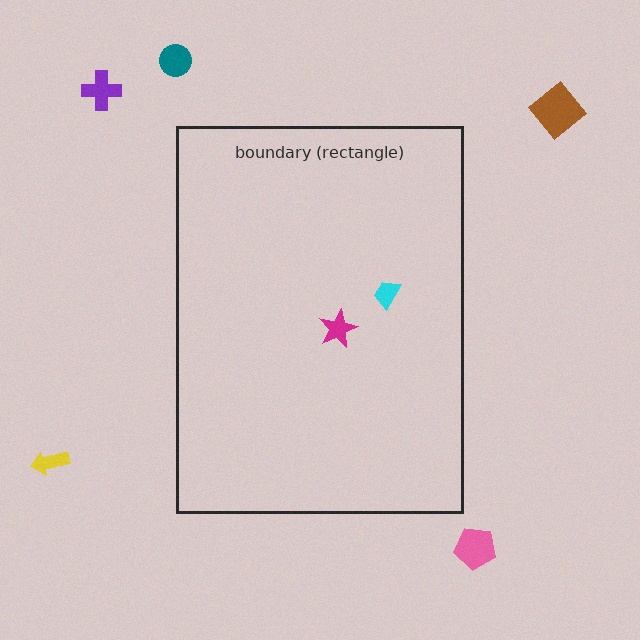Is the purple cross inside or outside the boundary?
Outside.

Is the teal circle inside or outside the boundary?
Outside.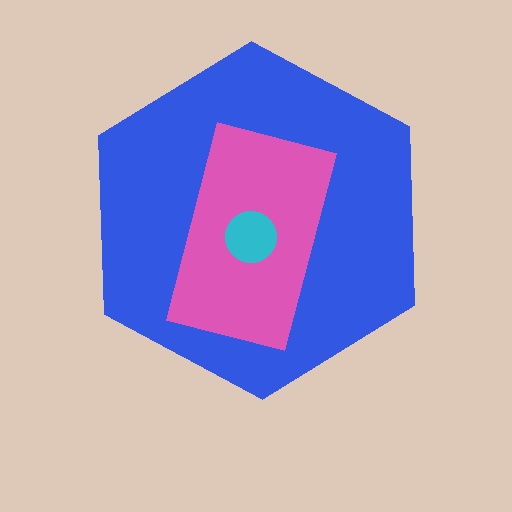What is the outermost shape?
The blue hexagon.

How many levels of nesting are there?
3.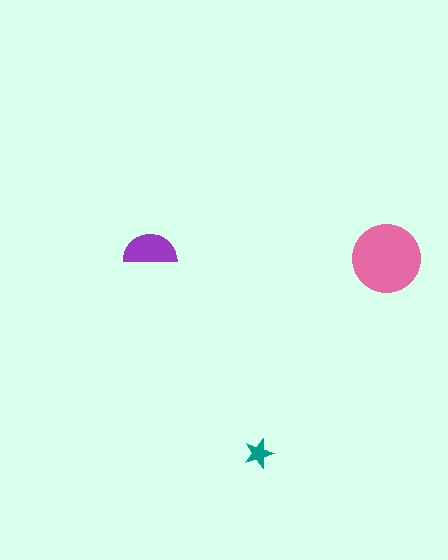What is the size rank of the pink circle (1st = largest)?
1st.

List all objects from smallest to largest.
The teal star, the purple semicircle, the pink circle.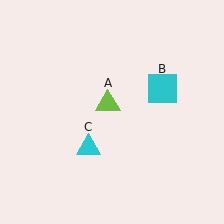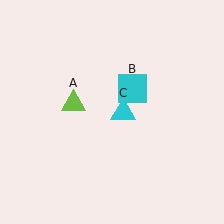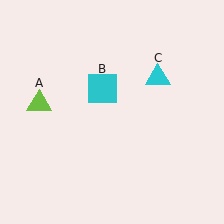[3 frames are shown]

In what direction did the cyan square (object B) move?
The cyan square (object B) moved left.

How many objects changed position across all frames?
3 objects changed position: lime triangle (object A), cyan square (object B), cyan triangle (object C).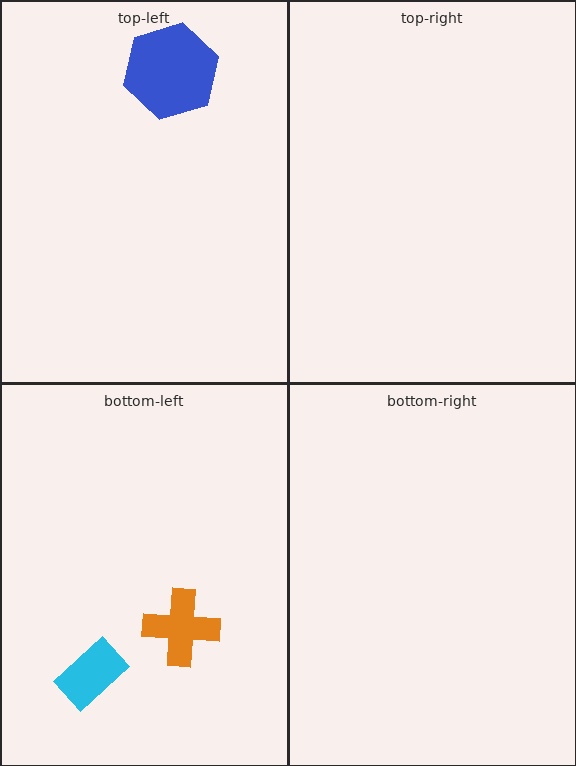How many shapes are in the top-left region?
1.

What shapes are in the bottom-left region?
The orange cross, the cyan rectangle.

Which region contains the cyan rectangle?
The bottom-left region.